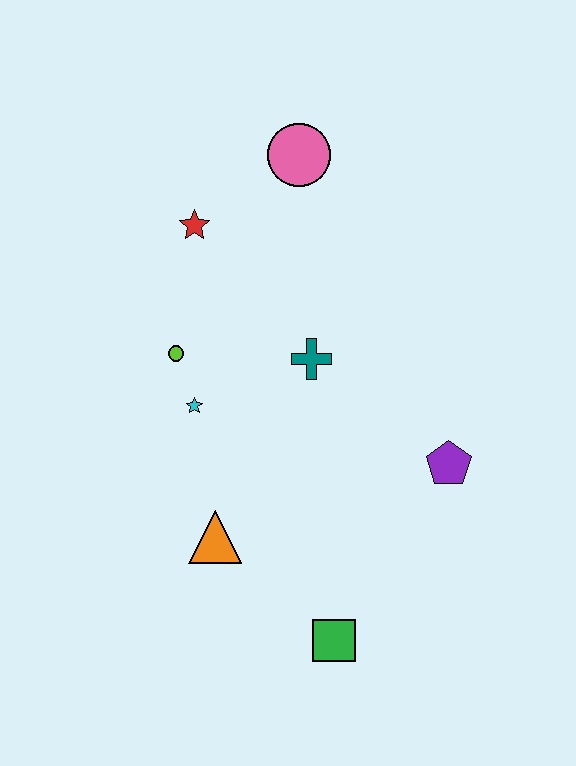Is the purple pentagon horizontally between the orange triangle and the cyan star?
No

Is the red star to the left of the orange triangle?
Yes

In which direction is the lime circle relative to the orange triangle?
The lime circle is above the orange triangle.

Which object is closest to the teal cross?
The cyan star is closest to the teal cross.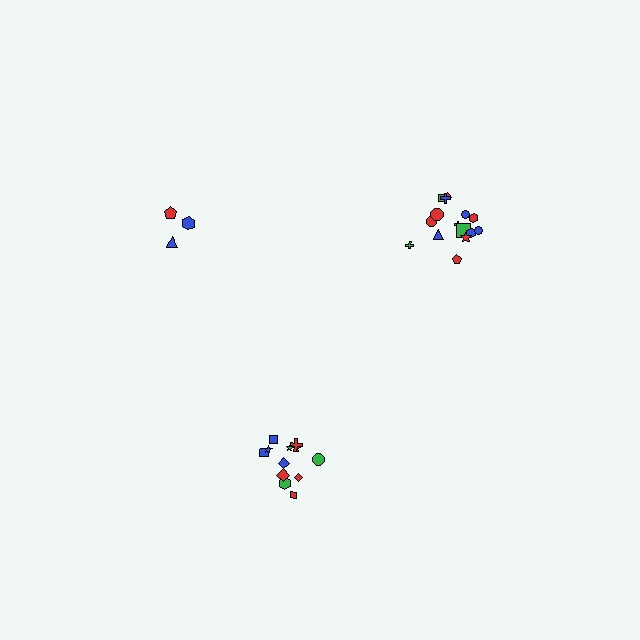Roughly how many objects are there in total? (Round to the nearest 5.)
Roughly 30 objects in total.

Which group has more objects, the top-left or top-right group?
The top-right group.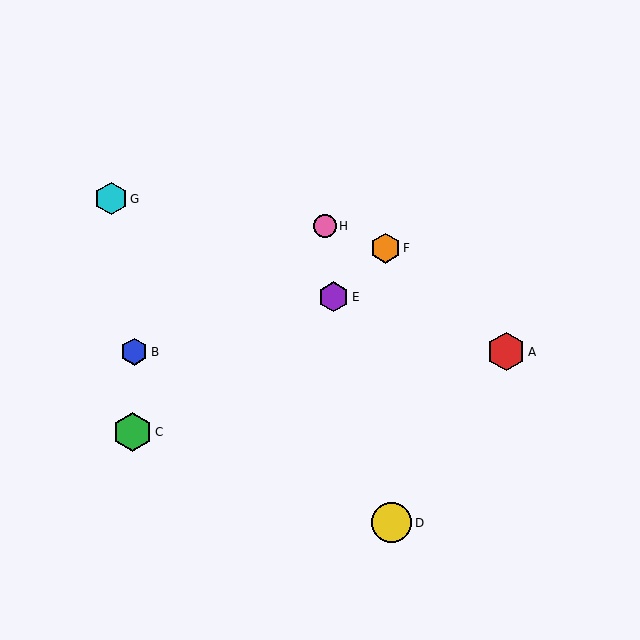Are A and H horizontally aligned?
No, A is at y≈352 and H is at y≈226.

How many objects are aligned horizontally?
2 objects (A, B) are aligned horizontally.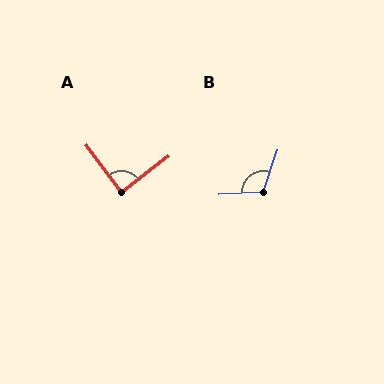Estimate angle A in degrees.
Approximately 89 degrees.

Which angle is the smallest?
A, at approximately 89 degrees.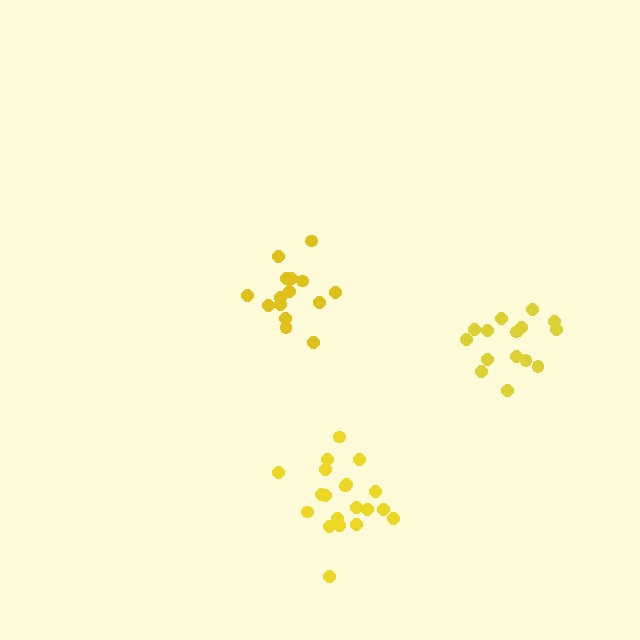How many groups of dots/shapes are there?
There are 3 groups.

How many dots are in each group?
Group 1: 15 dots, Group 2: 20 dots, Group 3: 15 dots (50 total).